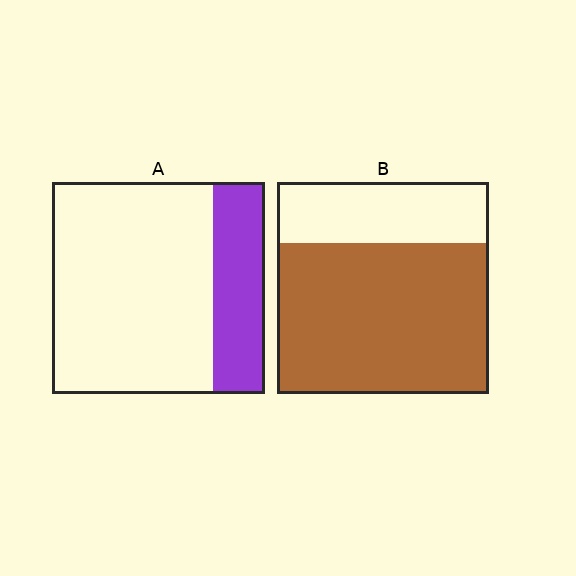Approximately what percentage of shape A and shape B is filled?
A is approximately 25% and B is approximately 70%.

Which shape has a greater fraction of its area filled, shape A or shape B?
Shape B.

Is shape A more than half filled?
No.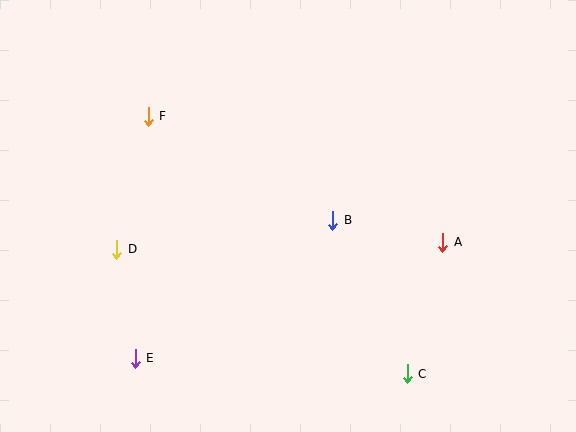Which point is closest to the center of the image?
Point B at (333, 220) is closest to the center.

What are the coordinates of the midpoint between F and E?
The midpoint between F and E is at (142, 237).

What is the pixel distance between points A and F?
The distance between A and F is 320 pixels.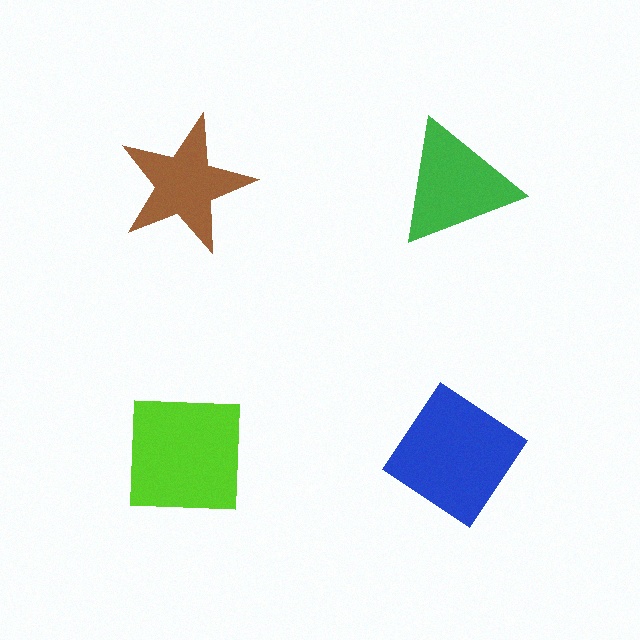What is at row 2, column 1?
A lime square.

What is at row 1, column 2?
A green triangle.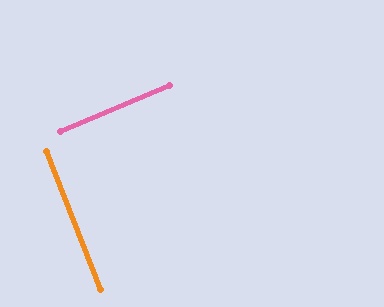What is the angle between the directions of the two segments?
Approximately 89 degrees.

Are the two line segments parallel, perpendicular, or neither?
Perpendicular — they meet at approximately 89°.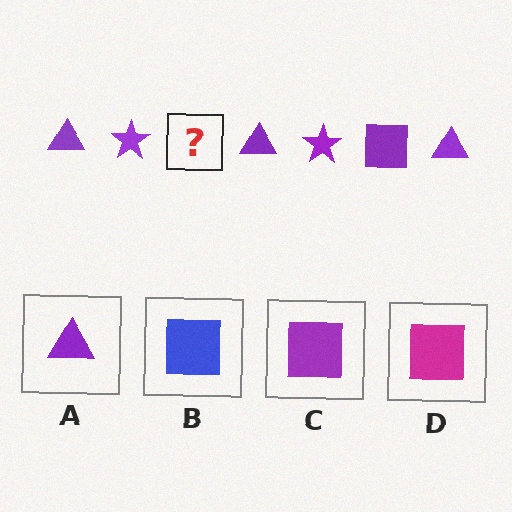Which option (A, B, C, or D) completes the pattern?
C.